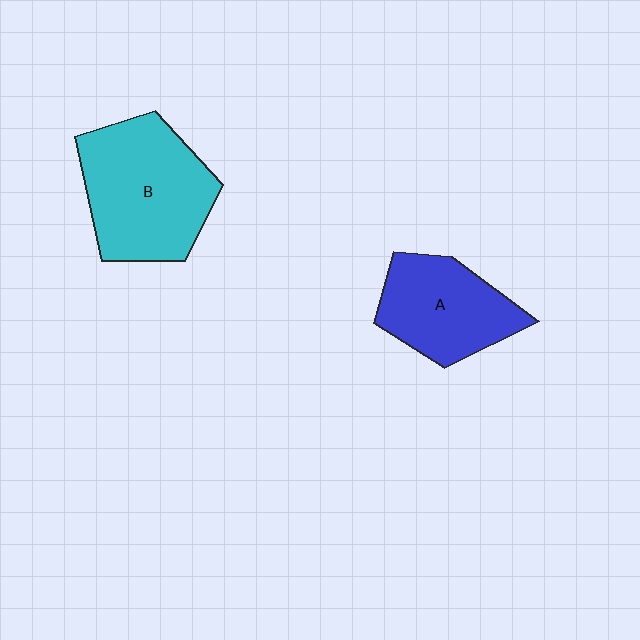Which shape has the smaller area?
Shape A (blue).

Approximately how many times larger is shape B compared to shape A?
Approximately 1.4 times.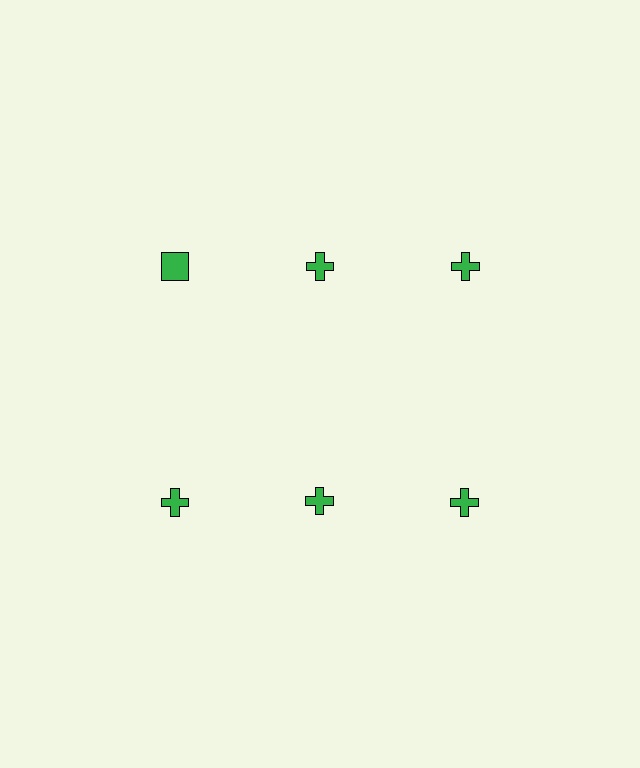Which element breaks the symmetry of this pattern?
The green square in the top row, leftmost column breaks the symmetry. All other shapes are green crosses.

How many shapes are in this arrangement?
There are 6 shapes arranged in a grid pattern.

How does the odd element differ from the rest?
It has a different shape: square instead of cross.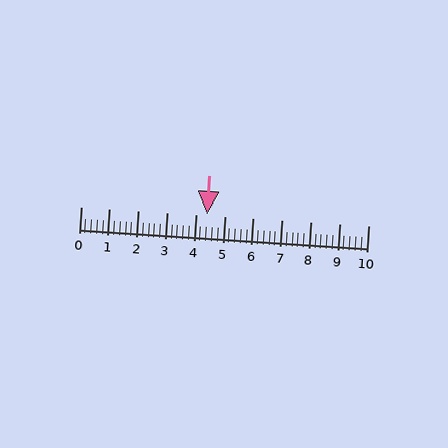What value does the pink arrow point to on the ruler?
The pink arrow points to approximately 4.4.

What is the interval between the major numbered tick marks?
The major tick marks are spaced 1 units apart.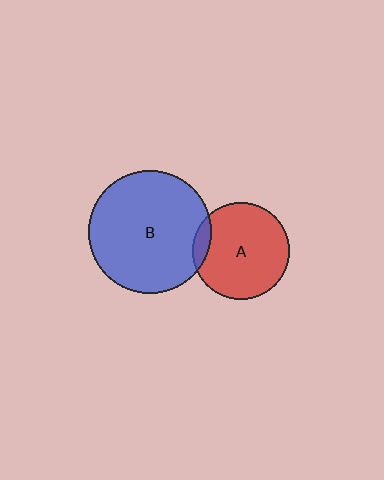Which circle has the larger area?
Circle B (blue).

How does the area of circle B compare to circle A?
Approximately 1.6 times.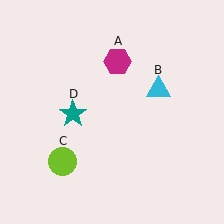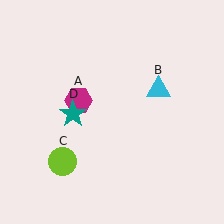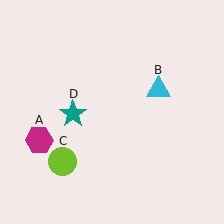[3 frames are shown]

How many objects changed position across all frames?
1 object changed position: magenta hexagon (object A).